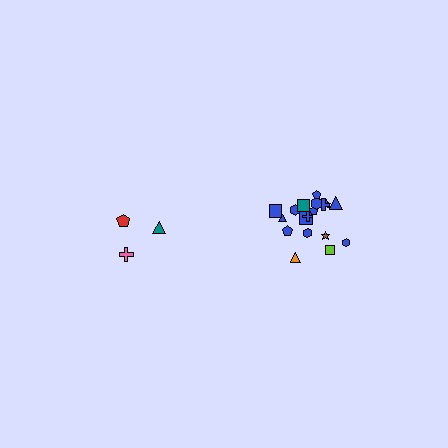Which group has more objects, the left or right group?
The right group.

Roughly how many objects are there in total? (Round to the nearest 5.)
Roughly 20 objects in total.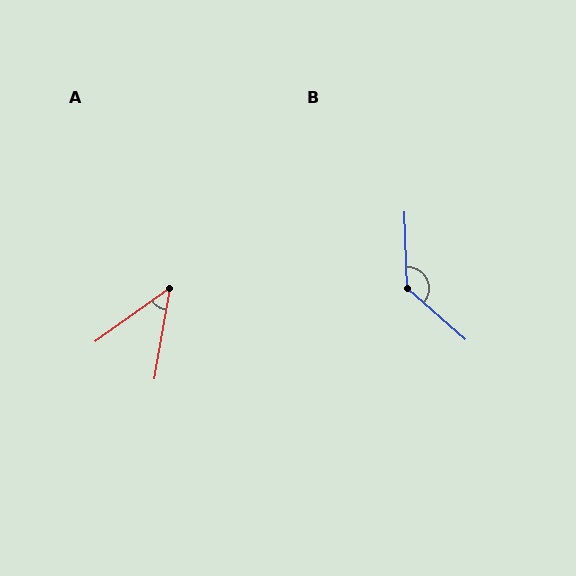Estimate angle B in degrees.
Approximately 133 degrees.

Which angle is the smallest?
A, at approximately 45 degrees.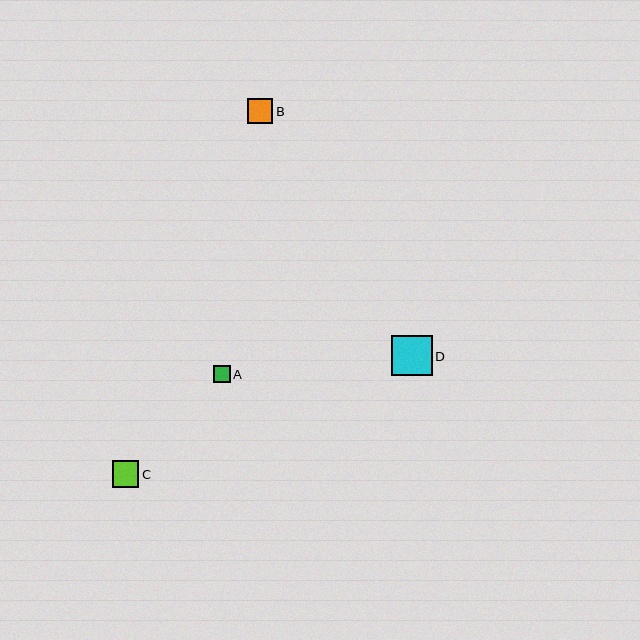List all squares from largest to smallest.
From largest to smallest: D, C, B, A.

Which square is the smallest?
Square A is the smallest with a size of approximately 17 pixels.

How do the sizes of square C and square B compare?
Square C and square B are approximately the same size.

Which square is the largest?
Square D is the largest with a size of approximately 40 pixels.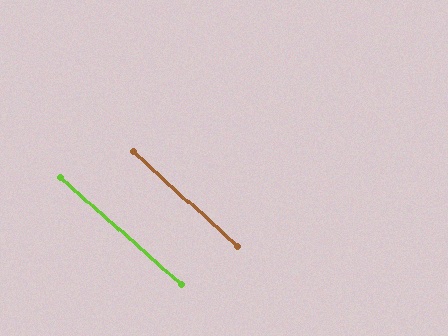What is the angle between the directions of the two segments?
Approximately 0 degrees.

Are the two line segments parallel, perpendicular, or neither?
Parallel — their directions differ by only 0.3°.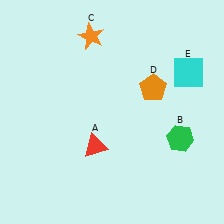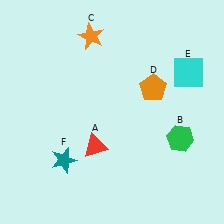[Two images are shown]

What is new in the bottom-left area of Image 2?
A teal star (F) was added in the bottom-left area of Image 2.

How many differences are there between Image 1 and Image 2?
There is 1 difference between the two images.